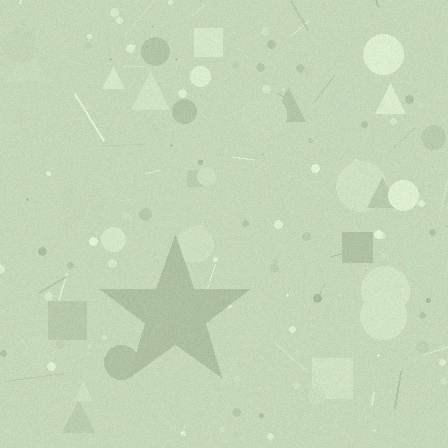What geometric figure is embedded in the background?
A star is embedded in the background.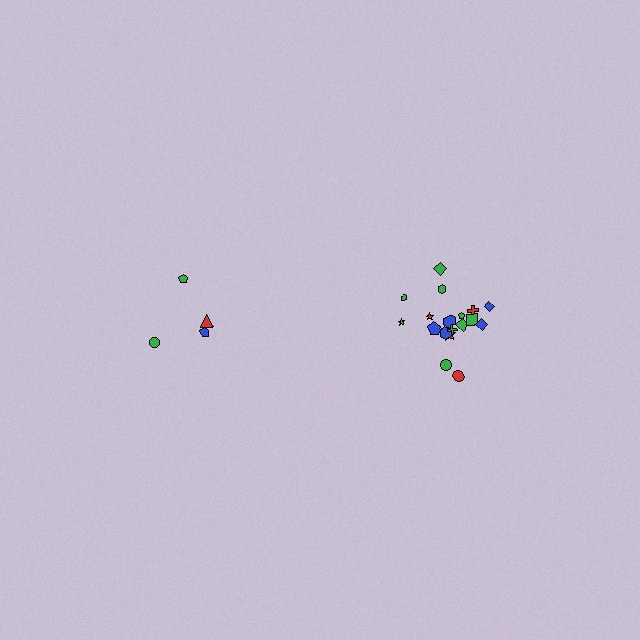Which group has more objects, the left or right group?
The right group.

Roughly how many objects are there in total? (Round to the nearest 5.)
Roughly 20 objects in total.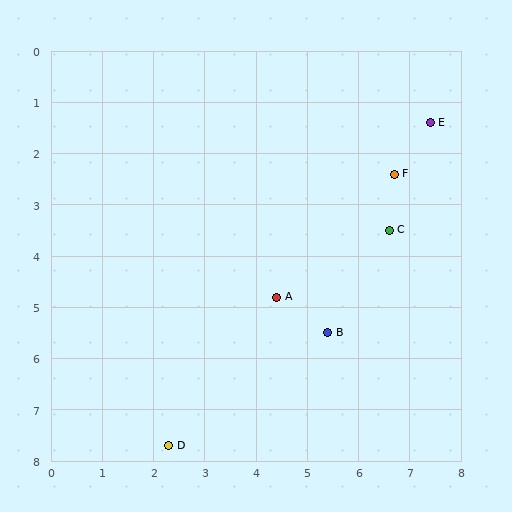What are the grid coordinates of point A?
Point A is at approximately (4.4, 4.8).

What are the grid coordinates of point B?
Point B is at approximately (5.4, 5.5).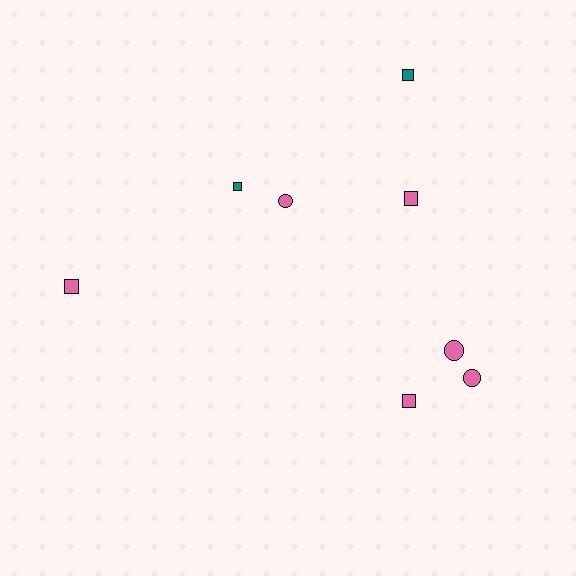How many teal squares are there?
There are 2 teal squares.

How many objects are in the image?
There are 8 objects.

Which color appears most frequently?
Pink, with 6 objects.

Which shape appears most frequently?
Square, with 5 objects.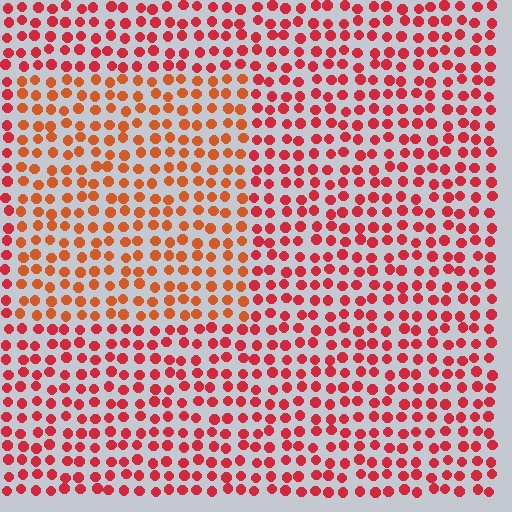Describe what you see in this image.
The image is filled with small red elements in a uniform arrangement. A rectangle-shaped region is visible where the elements are tinted to a slightly different hue, forming a subtle color boundary.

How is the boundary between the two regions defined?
The boundary is defined purely by a slight shift in hue (about 26 degrees). Spacing, size, and orientation are identical on both sides.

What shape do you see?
I see a rectangle.